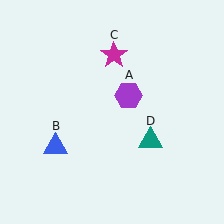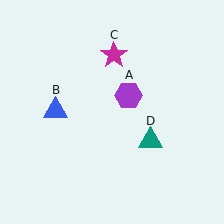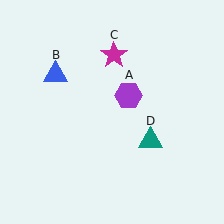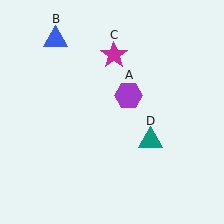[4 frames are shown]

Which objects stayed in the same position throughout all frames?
Purple hexagon (object A) and magenta star (object C) and teal triangle (object D) remained stationary.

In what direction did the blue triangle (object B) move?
The blue triangle (object B) moved up.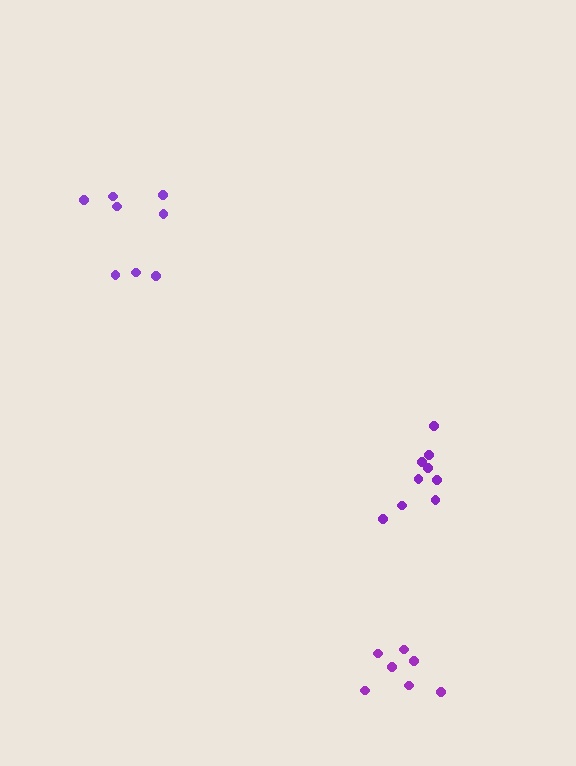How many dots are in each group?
Group 1: 7 dots, Group 2: 9 dots, Group 3: 8 dots (24 total).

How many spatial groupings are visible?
There are 3 spatial groupings.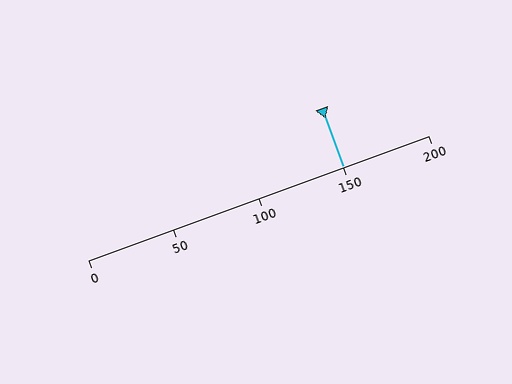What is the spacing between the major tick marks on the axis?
The major ticks are spaced 50 apart.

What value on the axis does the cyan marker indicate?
The marker indicates approximately 150.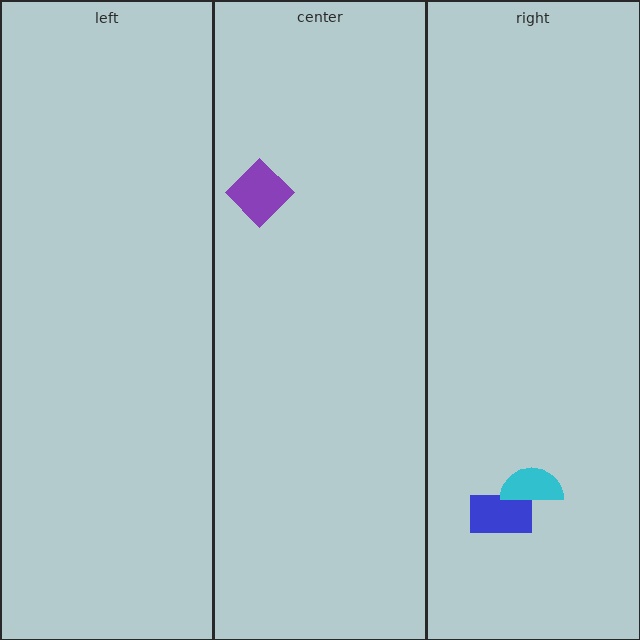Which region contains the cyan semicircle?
The right region.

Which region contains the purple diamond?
The center region.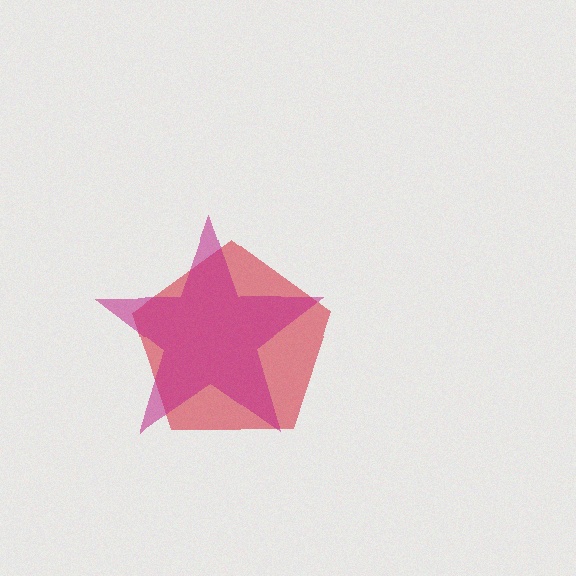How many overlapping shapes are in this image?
There are 2 overlapping shapes in the image.